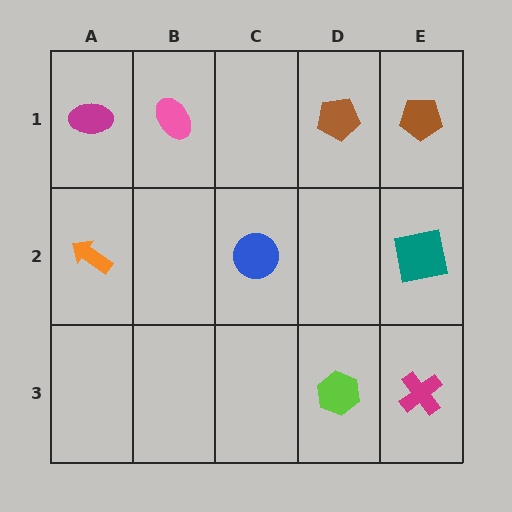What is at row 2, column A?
An orange arrow.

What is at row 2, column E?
A teal square.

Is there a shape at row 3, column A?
No, that cell is empty.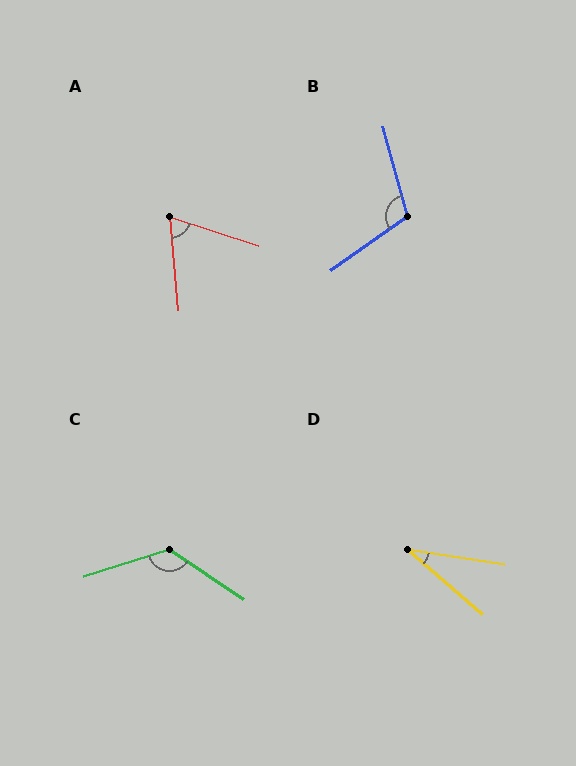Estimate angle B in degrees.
Approximately 110 degrees.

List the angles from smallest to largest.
D (32°), A (67°), B (110°), C (129°).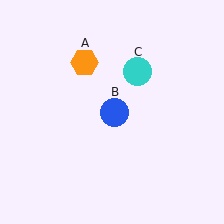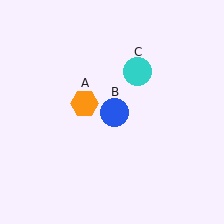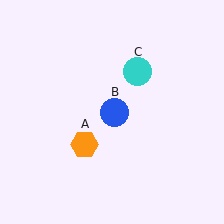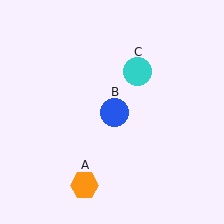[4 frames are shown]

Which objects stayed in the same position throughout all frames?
Blue circle (object B) and cyan circle (object C) remained stationary.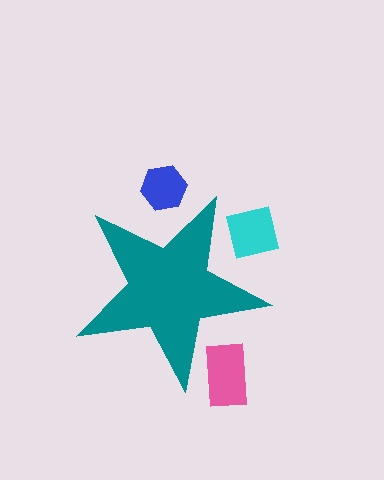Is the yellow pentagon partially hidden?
Yes, the yellow pentagon is partially hidden behind the teal star.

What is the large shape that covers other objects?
A teal star.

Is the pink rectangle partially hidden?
Yes, the pink rectangle is partially hidden behind the teal star.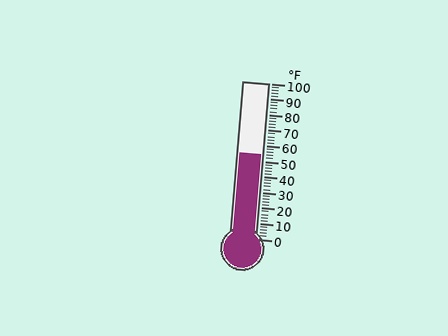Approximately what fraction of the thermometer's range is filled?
The thermometer is filled to approximately 55% of its range.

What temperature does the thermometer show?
The thermometer shows approximately 54°F.